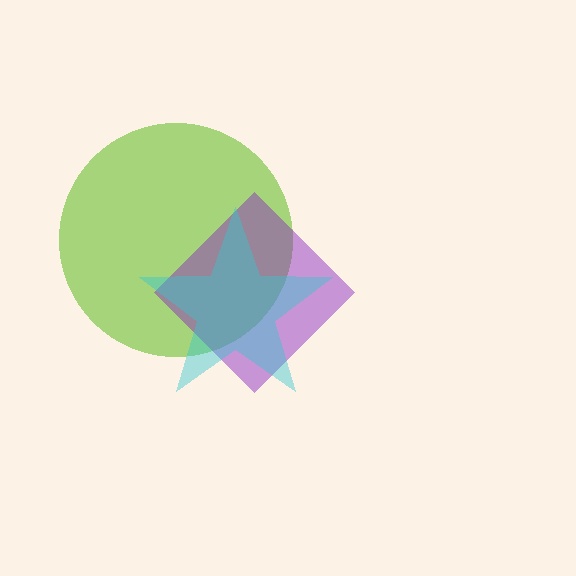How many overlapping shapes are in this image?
There are 3 overlapping shapes in the image.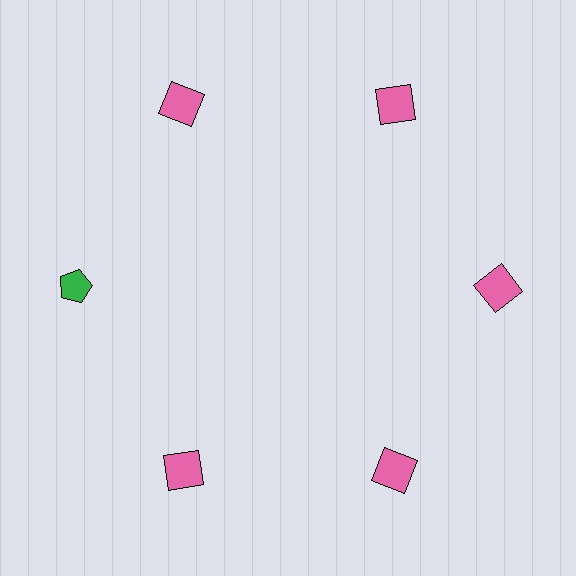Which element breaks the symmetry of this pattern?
The green pentagon at roughly the 9 o'clock position breaks the symmetry. All other shapes are pink squares.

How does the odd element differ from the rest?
It differs in both color (green instead of pink) and shape (pentagon instead of square).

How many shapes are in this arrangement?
There are 6 shapes arranged in a ring pattern.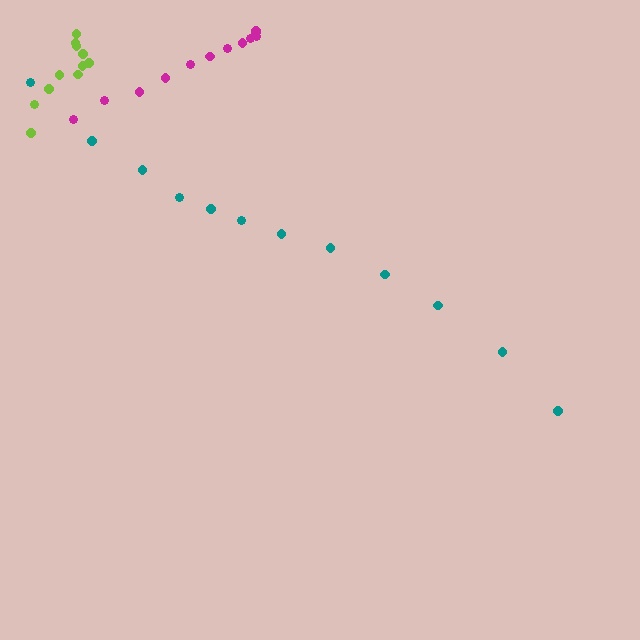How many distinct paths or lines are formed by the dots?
There are 3 distinct paths.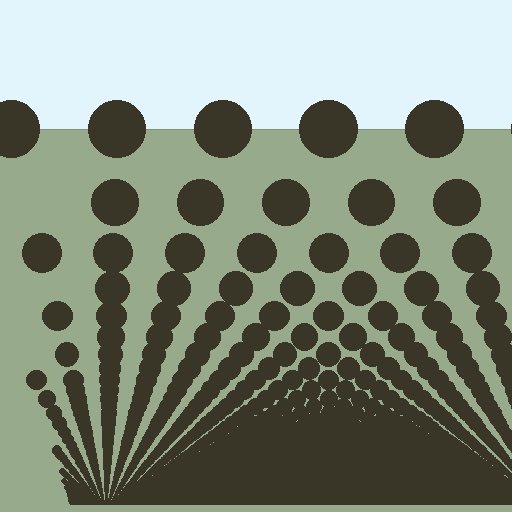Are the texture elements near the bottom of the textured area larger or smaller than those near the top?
Smaller. The gradient is inverted — elements near the bottom are smaller and denser.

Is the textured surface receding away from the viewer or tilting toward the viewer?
The surface appears to tilt toward the viewer. Texture elements get larger and sparser toward the top.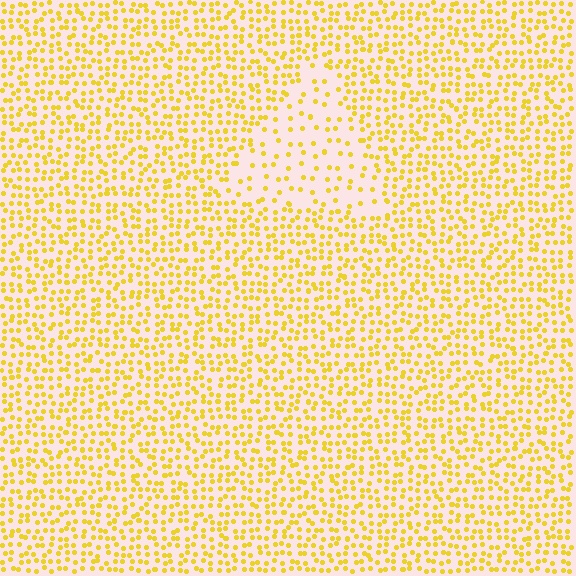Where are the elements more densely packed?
The elements are more densely packed outside the triangle boundary.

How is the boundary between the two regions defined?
The boundary is defined by a change in element density (approximately 2.4x ratio). All elements are the same color, size, and shape.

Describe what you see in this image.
The image contains small yellow elements arranged at two different densities. A triangle-shaped region is visible where the elements are less densely packed than the surrounding area.